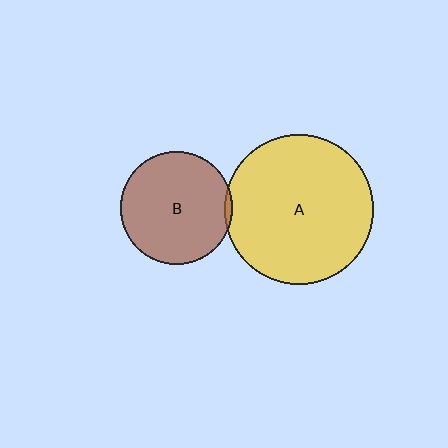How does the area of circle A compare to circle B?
Approximately 1.8 times.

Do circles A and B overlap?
Yes.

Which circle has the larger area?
Circle A (yellow).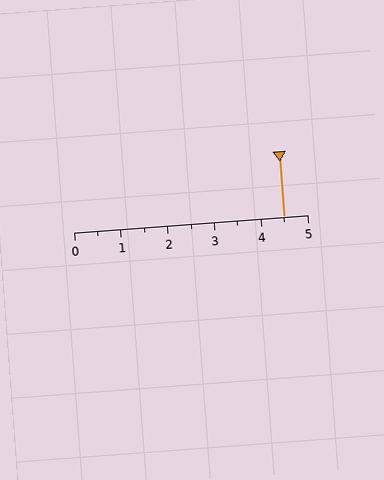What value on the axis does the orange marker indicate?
The marker indicates approximately 4.5.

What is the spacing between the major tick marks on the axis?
The major ticks are spaced 1 apart.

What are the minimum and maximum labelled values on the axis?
The axis runs from 0 to 5.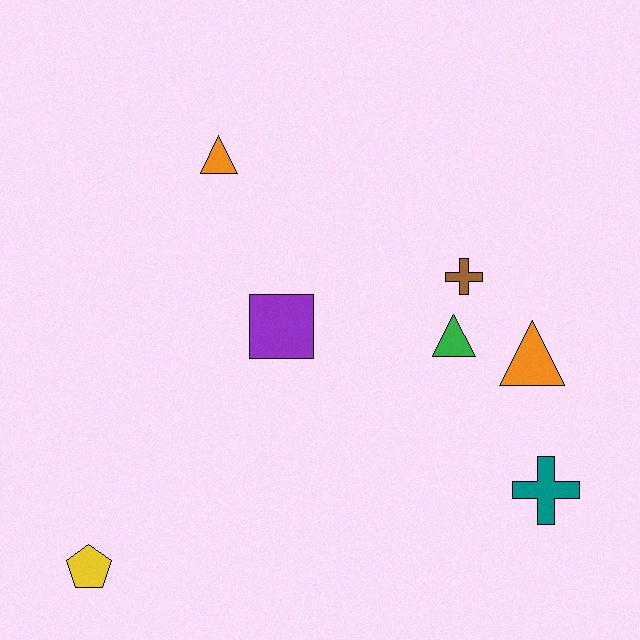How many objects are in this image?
There are 7 objects.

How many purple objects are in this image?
There is 1 purple object.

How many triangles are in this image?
There are 3 triangles.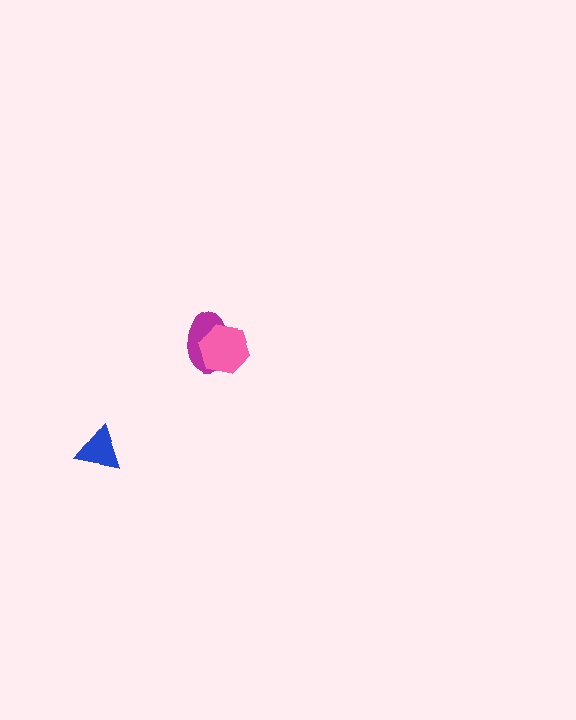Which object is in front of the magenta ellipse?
The pink hexagon is in front of the magenta ellipse.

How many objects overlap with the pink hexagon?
1 object overlaps with the pink hexagon.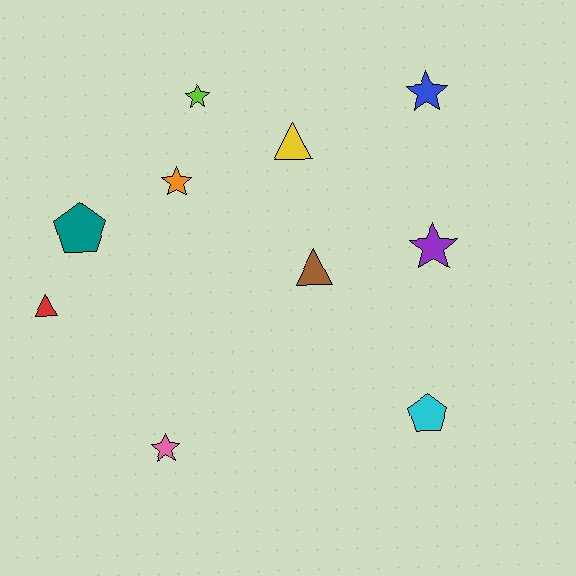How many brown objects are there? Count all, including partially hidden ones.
There is 1 brown object.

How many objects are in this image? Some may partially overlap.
There are 10 objects.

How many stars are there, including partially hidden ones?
There are 5 stars.